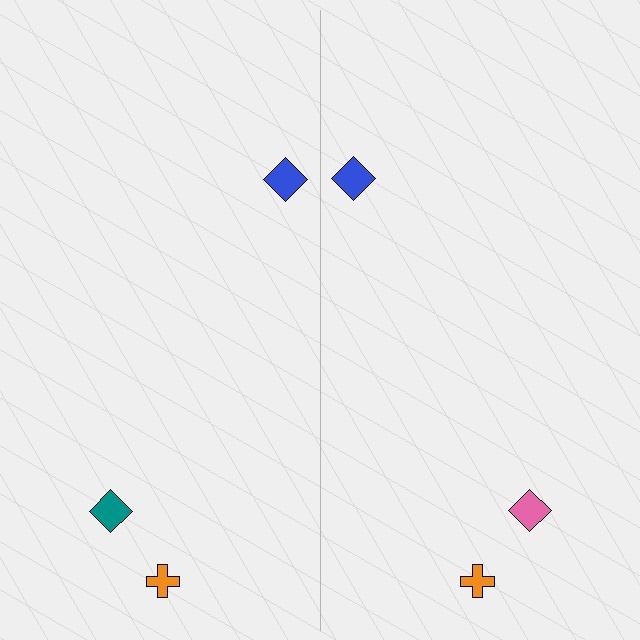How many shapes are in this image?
There are 6 shapes in this image.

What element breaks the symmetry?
The pink diamond on the right side breaks the symmetry — its mirror counterpart is teal.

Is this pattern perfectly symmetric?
No, the pattern is not perfectly symmetric. The pink diamond on the right side breaks the symmetry — its mirror counterpart is teal.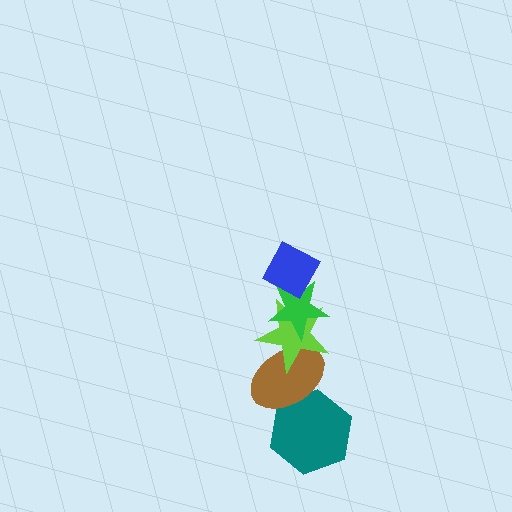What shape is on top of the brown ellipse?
The lime star is on top of the brown ellipse.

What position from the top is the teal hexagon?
The teal hexagon is 5th from the top.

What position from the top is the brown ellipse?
The brown ellipse is 4th from the top.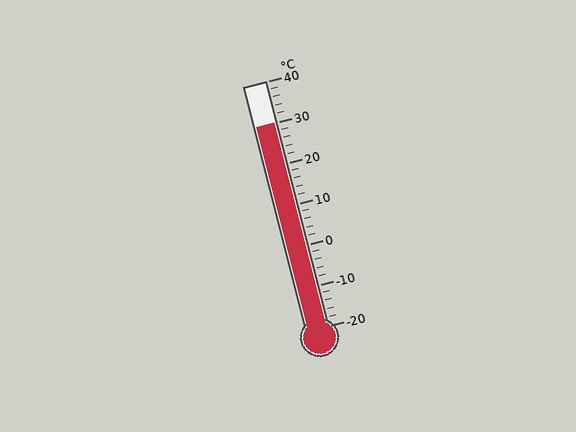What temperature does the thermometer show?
The thermometer shows approximately 30°C.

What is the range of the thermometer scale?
The thermometer scale ranges from -20°C to 40°C.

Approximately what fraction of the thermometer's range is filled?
The thermometer is filled to approximately 85% of its range.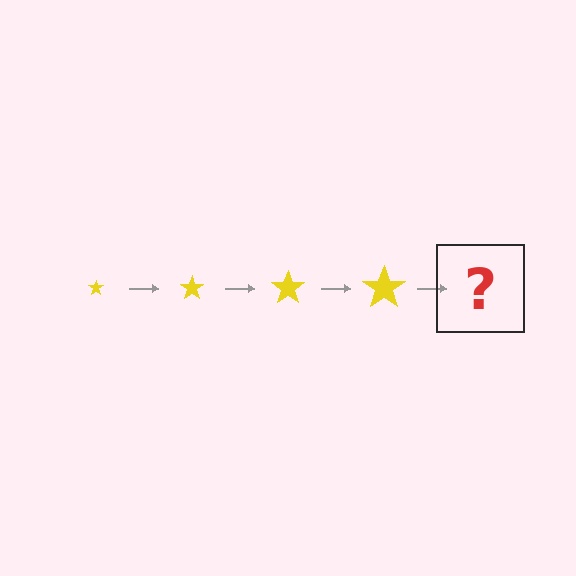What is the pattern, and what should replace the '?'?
The pattern is that the star gets progressively larger each step. The '?' should be a yellow star, larger than the previous one.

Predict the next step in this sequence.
The next step is a yellow star, larger than the previous one.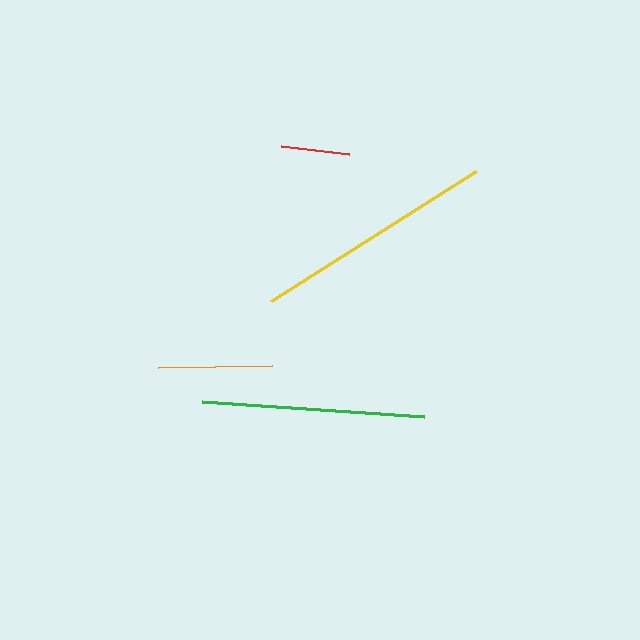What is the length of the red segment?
The red segment is approximately 68 pixels long.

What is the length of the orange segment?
The orange segment is approximately 114 pixels long.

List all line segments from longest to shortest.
From longest to shortest: yellow, green, orange, red.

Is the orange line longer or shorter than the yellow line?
The yellow line is longer than the orange line.